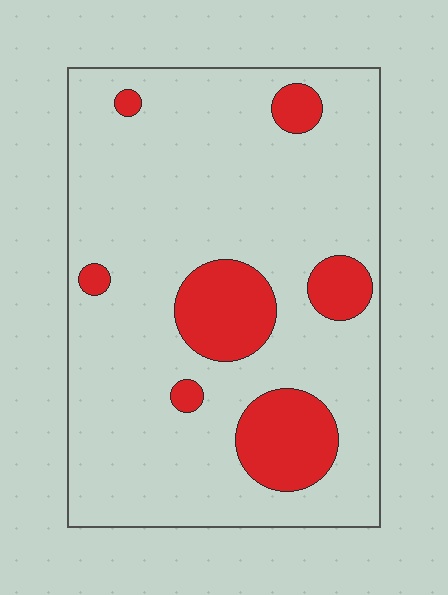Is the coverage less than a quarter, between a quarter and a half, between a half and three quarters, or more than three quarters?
Less than a quarter.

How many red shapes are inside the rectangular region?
7.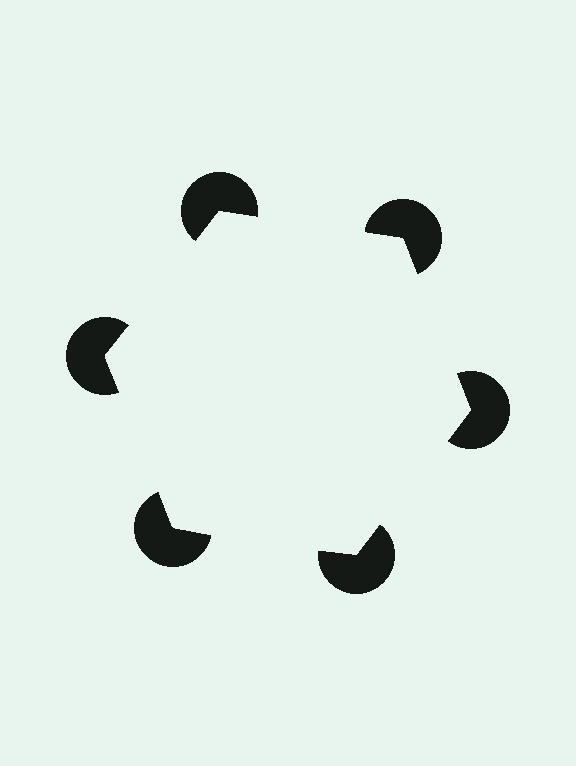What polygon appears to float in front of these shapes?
An illusory hexagon — its edges are inferred from the aligned wedge cuts in the pac-man discs, not physically drawn.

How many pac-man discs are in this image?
There are 6 — one at each vertex of the illusory hexagon.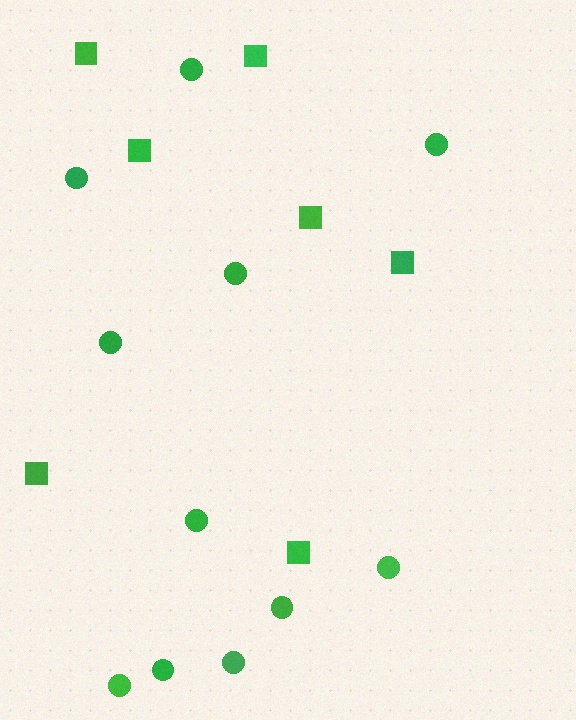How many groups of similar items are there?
There are 2 groups: one group of squares (7) and one group of circles (11).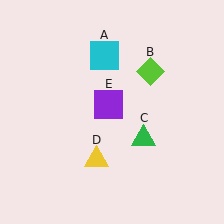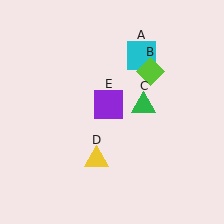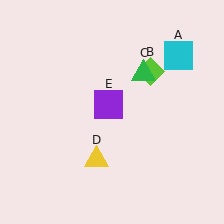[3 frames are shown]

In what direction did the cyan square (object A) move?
The cyan square (object A) moved right.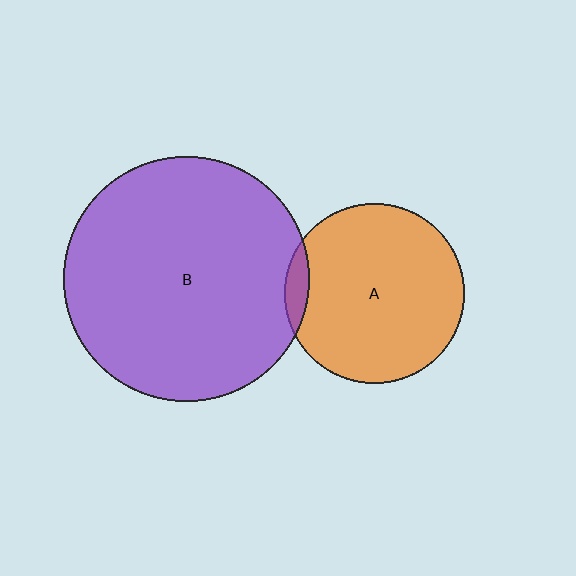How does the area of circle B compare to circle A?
Approximately 1.8 times.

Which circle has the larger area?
Circle B (purple).